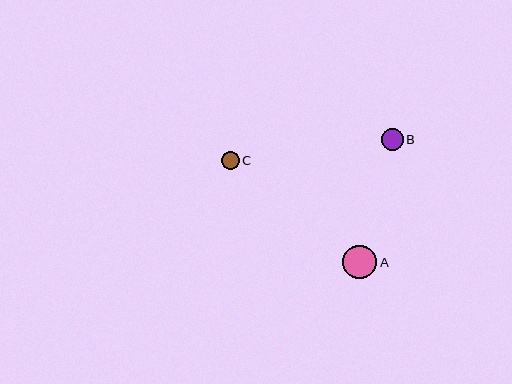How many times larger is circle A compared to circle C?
Circle A is approximately 1.9 times the size of circle C.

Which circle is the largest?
Circle A is the largest with a size of approximately 34 pixels.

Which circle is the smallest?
Circle C is the smallest with a size of approximately 18 pixels.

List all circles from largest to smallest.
From largest to smallest: A, B, C.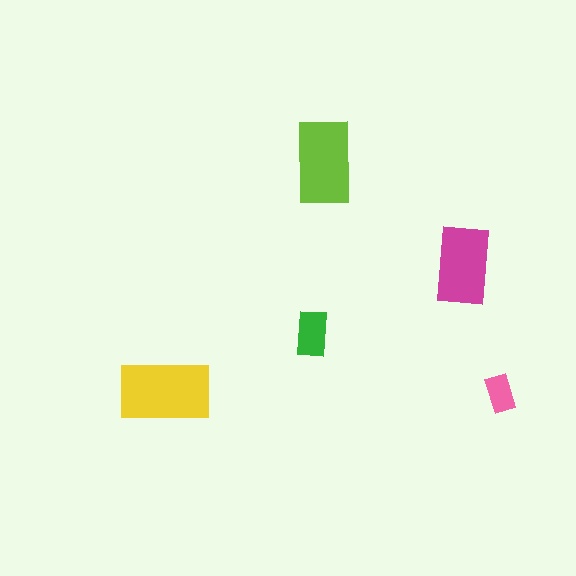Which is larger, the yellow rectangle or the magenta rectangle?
The yellow one.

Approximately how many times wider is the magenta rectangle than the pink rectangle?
About 2 times wider.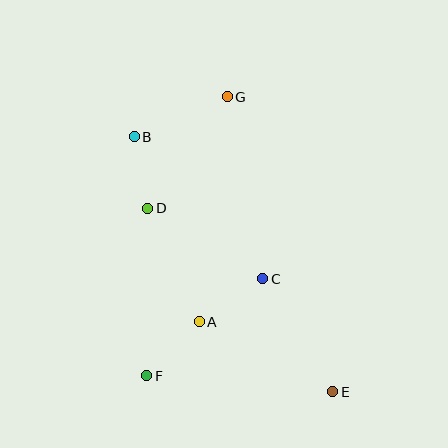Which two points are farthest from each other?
Points B and E are farthest from each other.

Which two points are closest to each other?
Points B and D are closest to each other.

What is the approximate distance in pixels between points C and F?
The distance between C and F is approximately 152 pixels.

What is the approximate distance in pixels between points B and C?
The distance between B and C is approximately 192 pixels.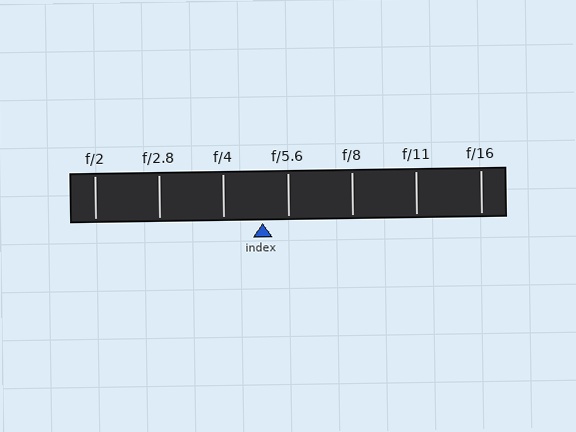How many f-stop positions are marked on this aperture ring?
There are 7 f-stop positions marked.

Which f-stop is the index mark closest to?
The index mark is closest to f/5.6.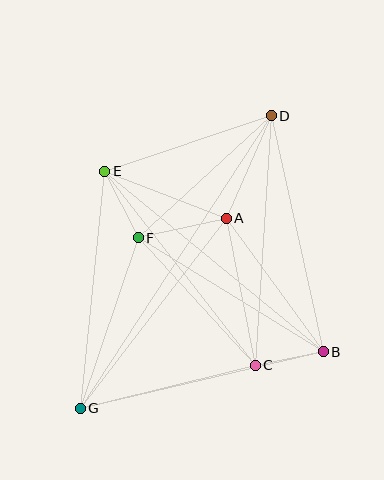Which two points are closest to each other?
Points B and C are closest to each other.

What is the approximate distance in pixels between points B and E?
The distance between B and E is approximately 284 pixels.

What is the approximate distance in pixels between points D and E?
The distance between D and E is approximately 175 pixels.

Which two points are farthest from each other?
Points D and G are farthest from each other.